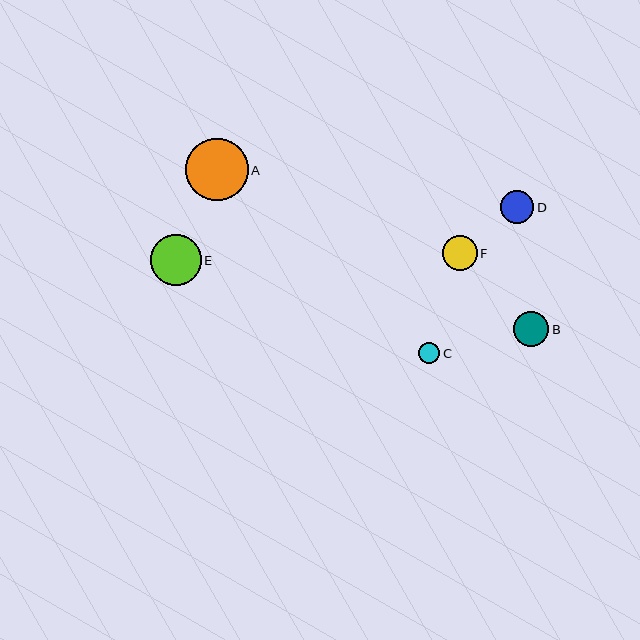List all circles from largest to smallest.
From largest to smallest: A, E, F, B, D, C.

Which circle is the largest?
Circle A is the largest with a size of approximately 63 pixels.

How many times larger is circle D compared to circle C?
Circle D is approximately 1.6 times the size of circle C.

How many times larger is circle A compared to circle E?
Circle A is approximately 1.2 times the size of circle E.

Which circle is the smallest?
Circle C is the smallest with a size of approximately 21 pixels.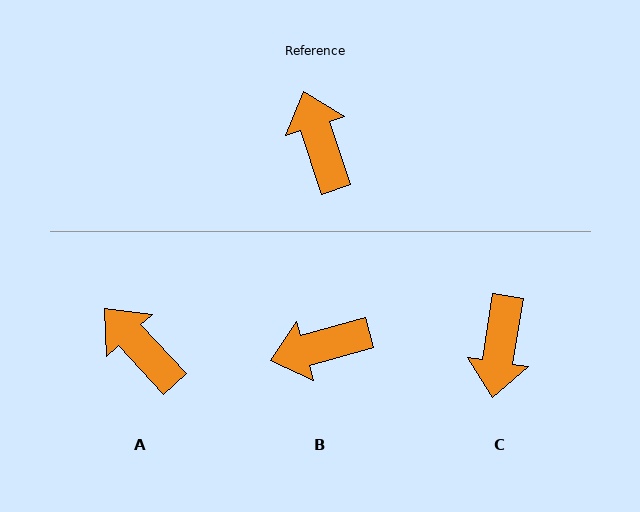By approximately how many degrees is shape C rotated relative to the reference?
Approximately 153 degrees counter-clockwise.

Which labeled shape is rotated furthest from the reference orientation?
C, about 153 degrees away.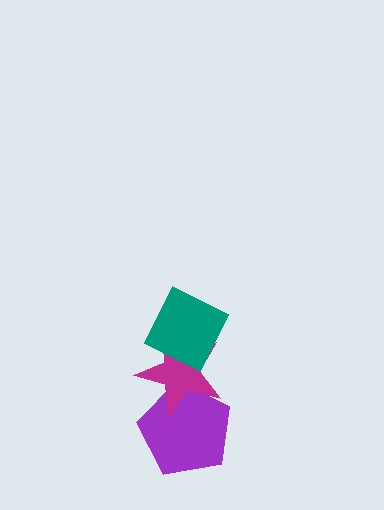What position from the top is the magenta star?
The magenta star is 2nd from the top.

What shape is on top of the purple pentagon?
The magenta star is on top of the purple pentagon.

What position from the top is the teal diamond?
The teal diamond is 1st from the top.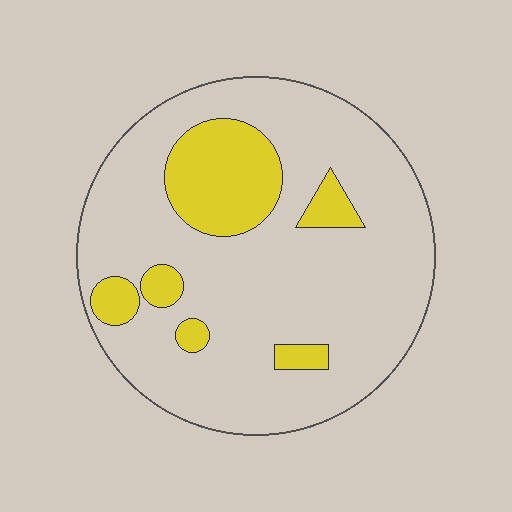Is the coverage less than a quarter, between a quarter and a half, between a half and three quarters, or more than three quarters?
Less than a quarter.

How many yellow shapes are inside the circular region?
6.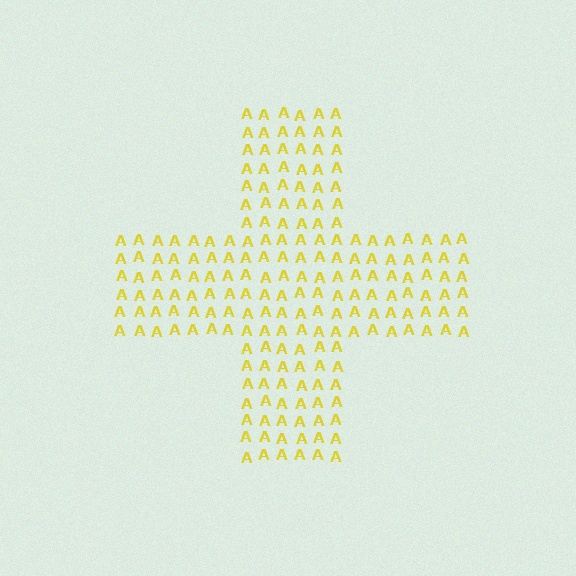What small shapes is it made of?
It is made of small letter A's.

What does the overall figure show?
The overall figure shows a cross.